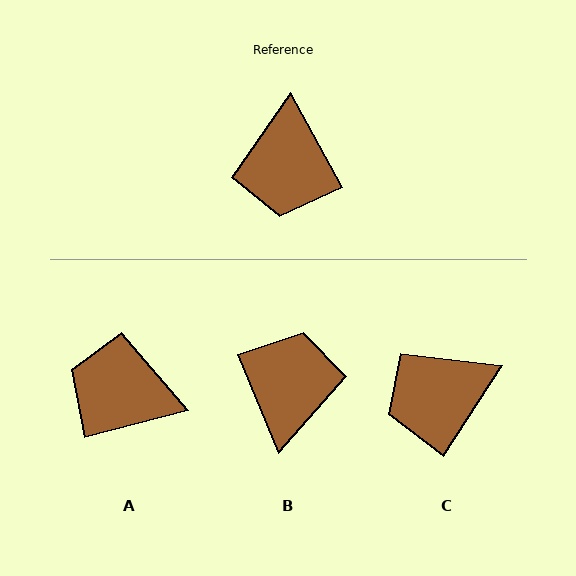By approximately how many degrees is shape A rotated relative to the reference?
Approximately 104 degrees clockwise.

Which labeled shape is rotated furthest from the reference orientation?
B, about 174 degrees away.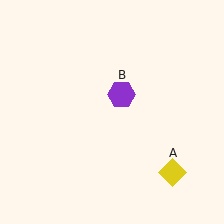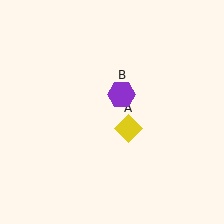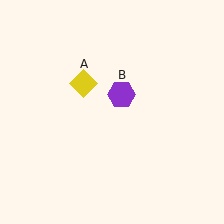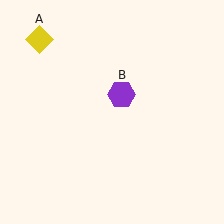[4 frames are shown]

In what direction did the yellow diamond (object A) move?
The yellow diamond (object A) moved up and to the left.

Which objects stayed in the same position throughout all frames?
Purple hexagon (object B) remained stationary.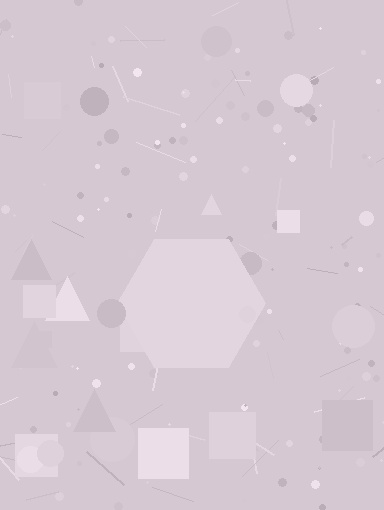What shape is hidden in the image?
A hexagon is hidden in the image.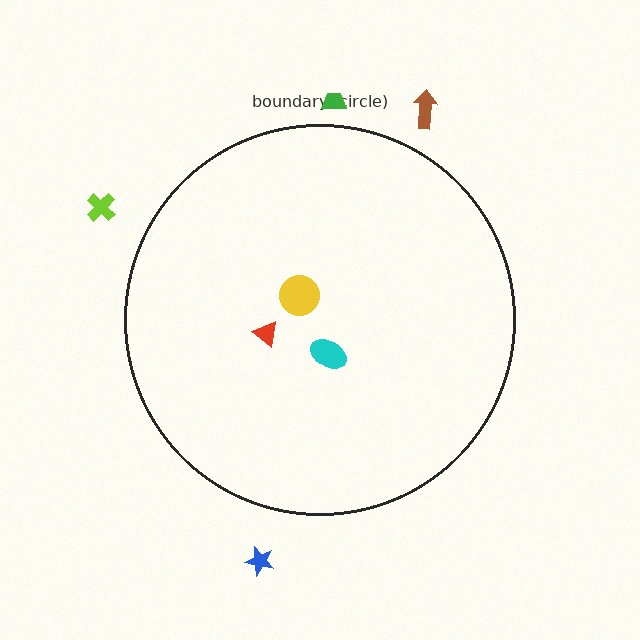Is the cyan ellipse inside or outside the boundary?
Inside.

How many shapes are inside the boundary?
3 inside, 4 outside.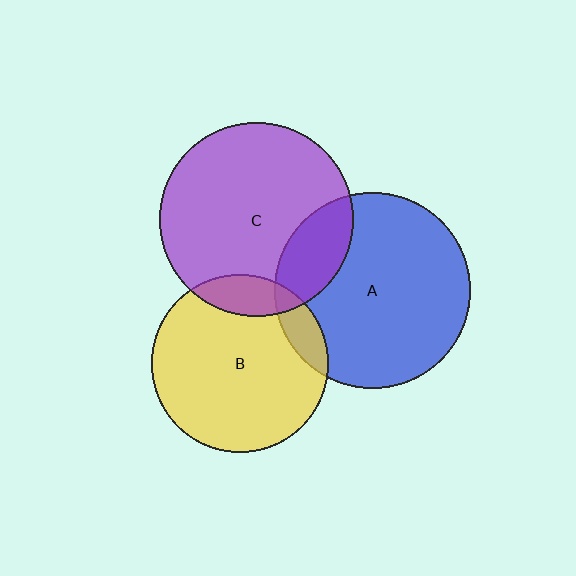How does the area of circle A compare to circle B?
Approximately 1.2 times.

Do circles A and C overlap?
Yes.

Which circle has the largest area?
Circle A (blue).